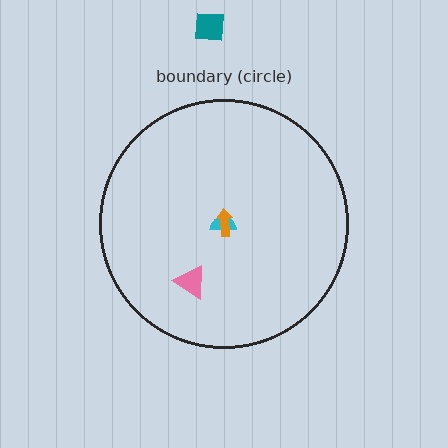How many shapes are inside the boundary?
3 inside, 1 outside.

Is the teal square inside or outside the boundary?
Outside.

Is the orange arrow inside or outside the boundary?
Inside.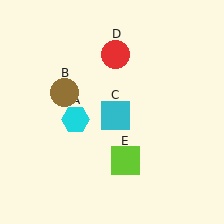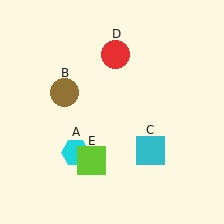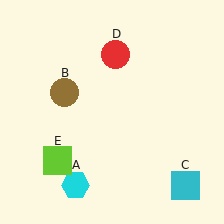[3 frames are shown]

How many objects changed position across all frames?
3 objects changed position: cyan hexagon (object A), cyan square (object C), lime square (object E).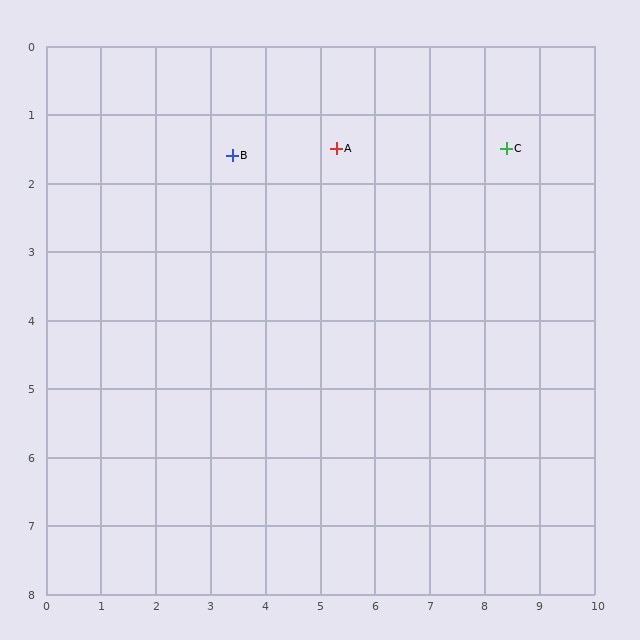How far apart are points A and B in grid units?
Points A and B are about 1.9 grid units apart.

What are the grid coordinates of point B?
Point B is at approximately (3.4, 1.6).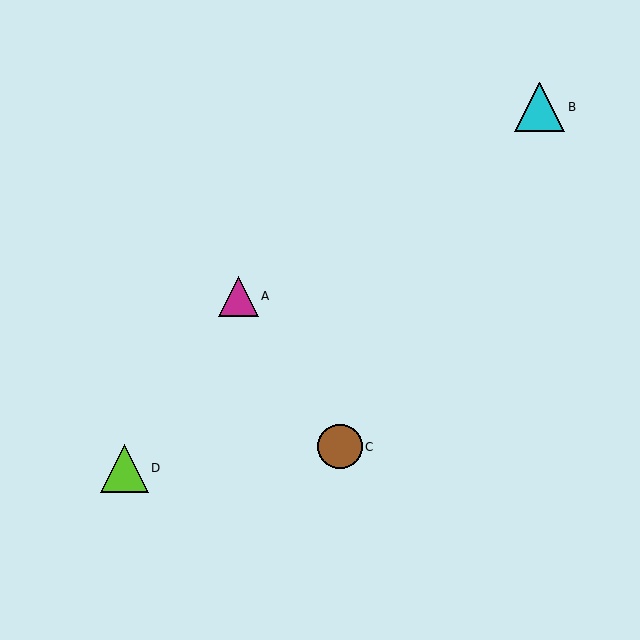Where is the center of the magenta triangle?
The center of the magenta triangle is at (239, 296).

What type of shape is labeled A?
Shape A is a magenta triangle.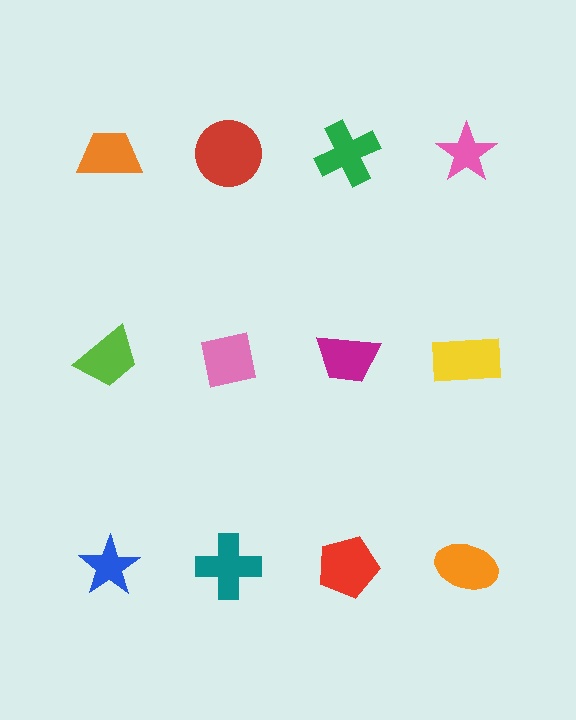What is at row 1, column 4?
A pink star.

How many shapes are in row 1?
4 shapes.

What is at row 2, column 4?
A yellow rectangle.